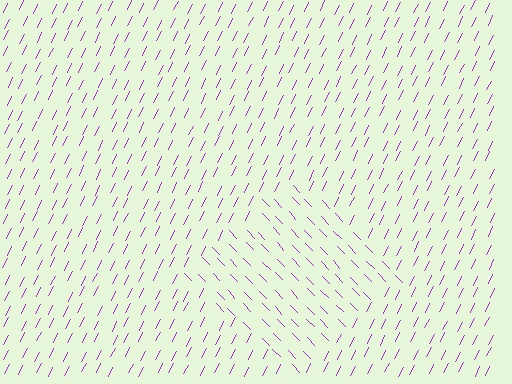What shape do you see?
I see a diamond.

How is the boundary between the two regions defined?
The boundary is defined purely by a change in line orientation (approximately 70 degrees difference). All lines are the same color and thickness.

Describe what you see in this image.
The image is filled with small purple line segments. A diamond region in the image has lines oriented differently from the surrounding lines, creating a visible texture boundary.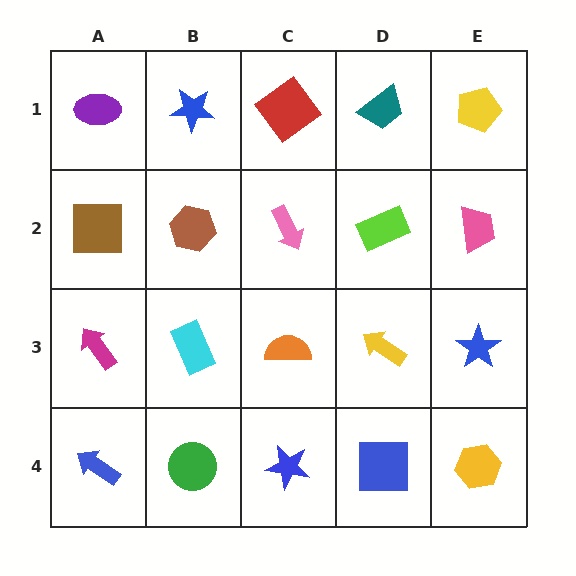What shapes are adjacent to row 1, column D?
A lime rectangle (row 2, column D), a red diamond (row 1, column C), a yellow pentagon (row 1, column E).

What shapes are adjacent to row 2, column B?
A blue star (row 1, column B), a cyan rectangle (row 3, column B), a brown square (row 2, column A), a pink arrow (row 2, column C).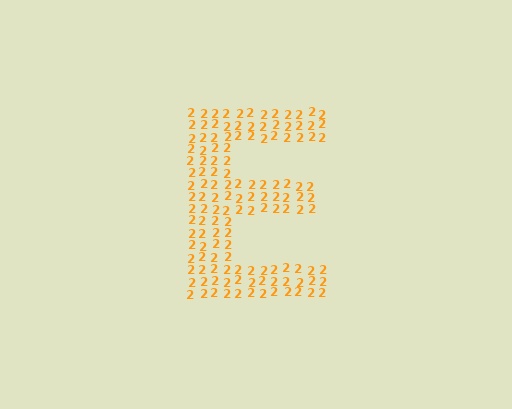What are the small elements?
The small elements are digit 2's.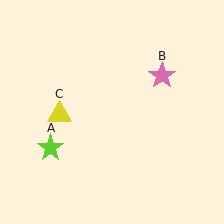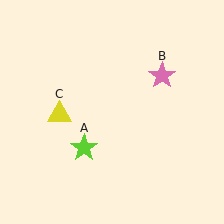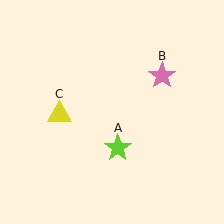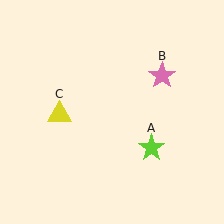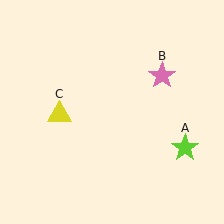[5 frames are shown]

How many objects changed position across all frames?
1 object changed position: lime star (object A).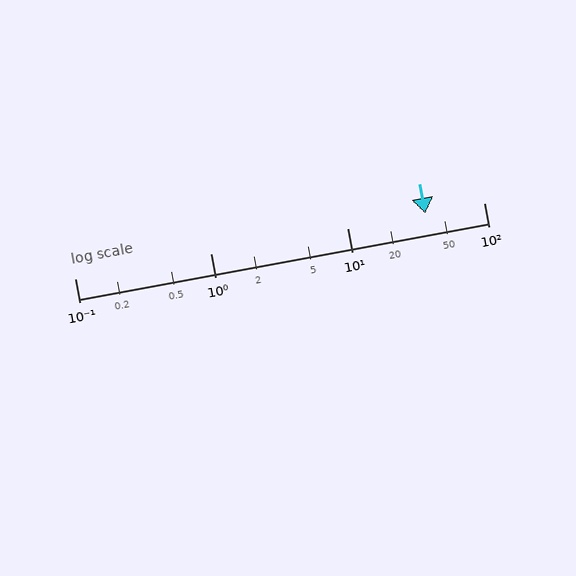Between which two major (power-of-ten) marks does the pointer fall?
The pointer is between 10 and 100.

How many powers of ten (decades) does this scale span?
The scale spans 3 decades, from 0.1 to 100.